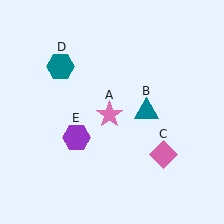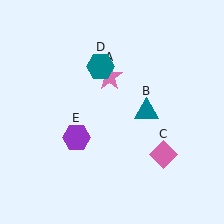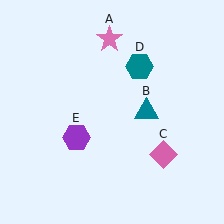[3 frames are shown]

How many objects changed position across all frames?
2 objects changed position: pink star (object A), teal hexagon (object D).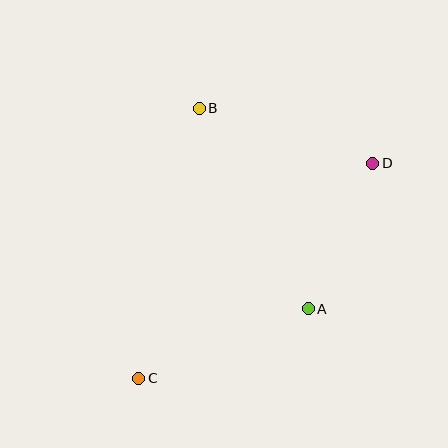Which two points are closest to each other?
Points A and D are closest to each other.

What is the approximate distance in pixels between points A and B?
The distance between A and B is approximately 229 pixels.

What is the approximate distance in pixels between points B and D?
The distance between B and D is approximately 182 pixels.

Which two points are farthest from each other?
Points C and D are farthest from each other.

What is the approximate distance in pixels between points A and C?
The distance between A and C is approximately 183 pixels.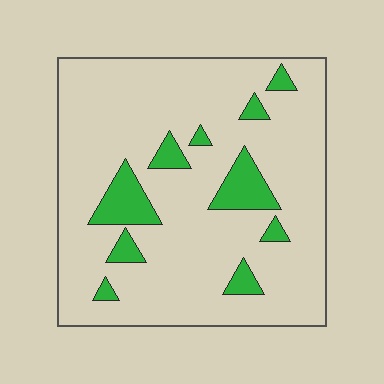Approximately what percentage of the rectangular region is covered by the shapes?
Approximately 15%.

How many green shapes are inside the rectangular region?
10.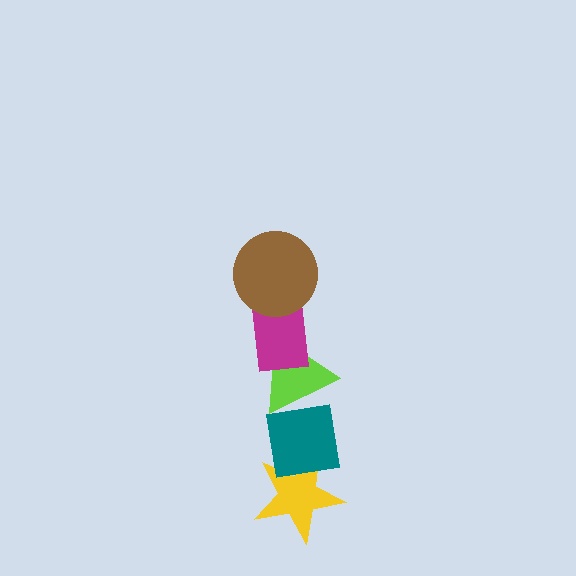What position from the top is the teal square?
The teal square is 4th from the top.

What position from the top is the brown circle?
The brown circle is 1st from the top.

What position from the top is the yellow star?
The yellow star is 5th from the top.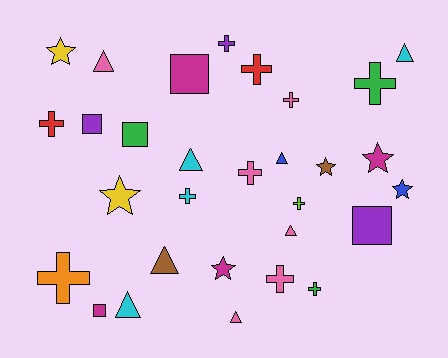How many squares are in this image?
There are 5 squares.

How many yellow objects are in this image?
There are 2 yellow objects.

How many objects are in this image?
There are 30 objects.